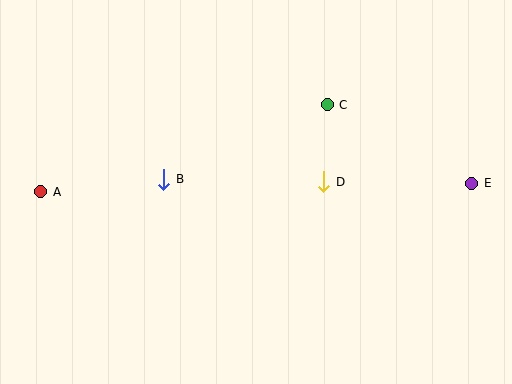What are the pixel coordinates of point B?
Point B is at (164, 179).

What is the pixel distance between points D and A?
The distance between D and A is 283 pixels.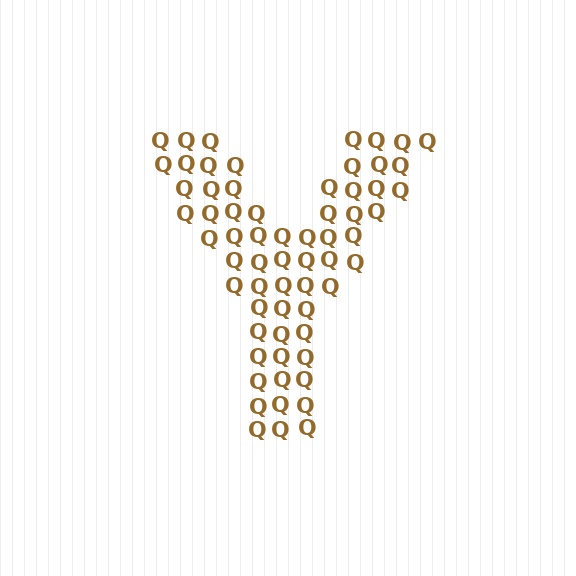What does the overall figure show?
The overall figure shows the letter Y.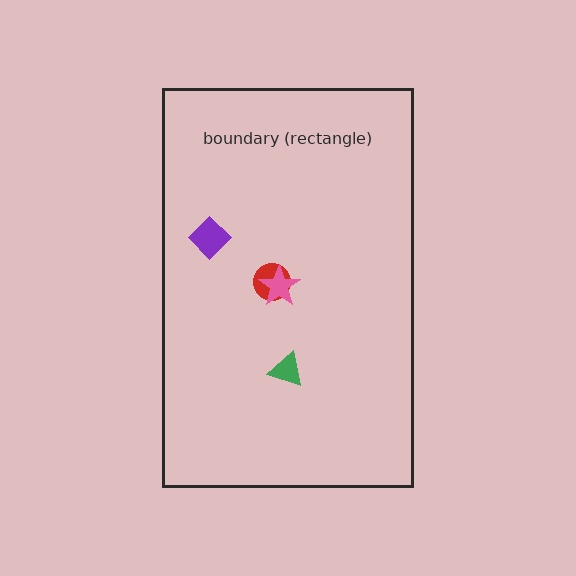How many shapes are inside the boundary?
4 inside, 0 outside.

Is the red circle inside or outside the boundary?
Inside.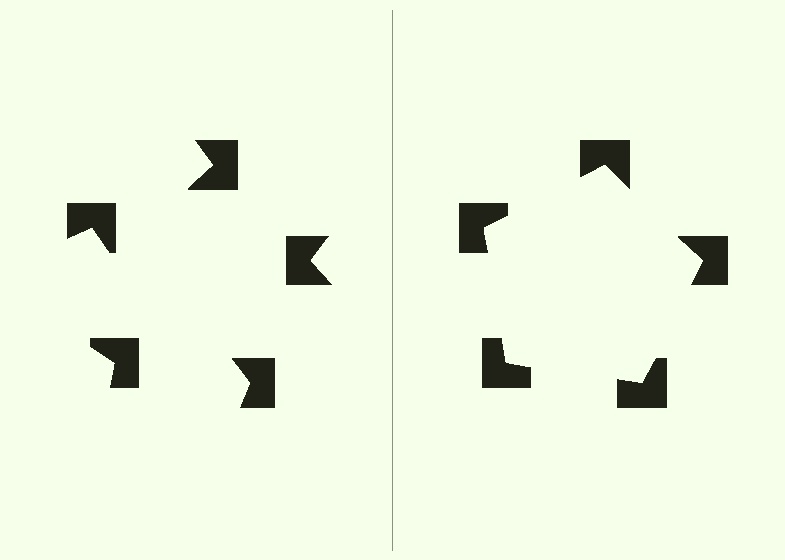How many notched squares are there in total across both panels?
10 — 5 on each side.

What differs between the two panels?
The notched squares are positioned identically on both sides; only the wedge orientations differ. On the right they align to a pentagon; on the left they are misaligned.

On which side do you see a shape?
An illusory pentagon appears on the right side. On the left side the wedge cuts are rotated, so no coherent shape forms.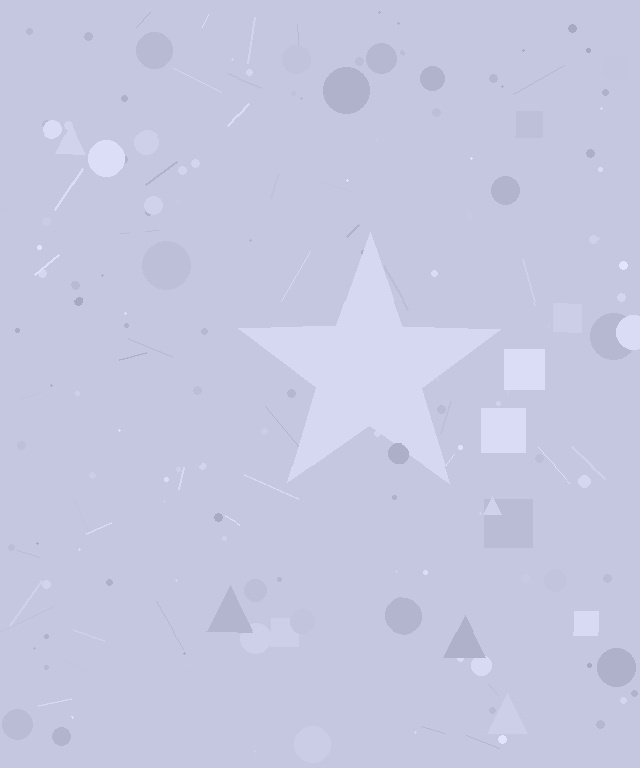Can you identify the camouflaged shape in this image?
The camouflaged shape is a star.